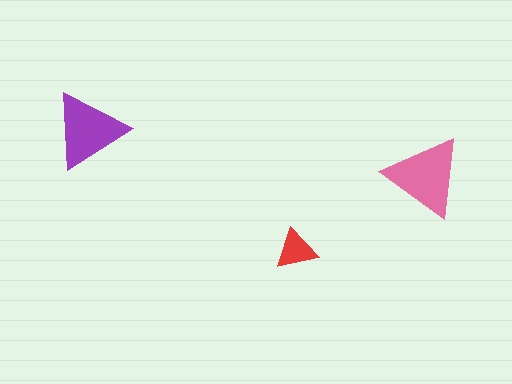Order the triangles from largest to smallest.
the pink one, the purple one, the red one.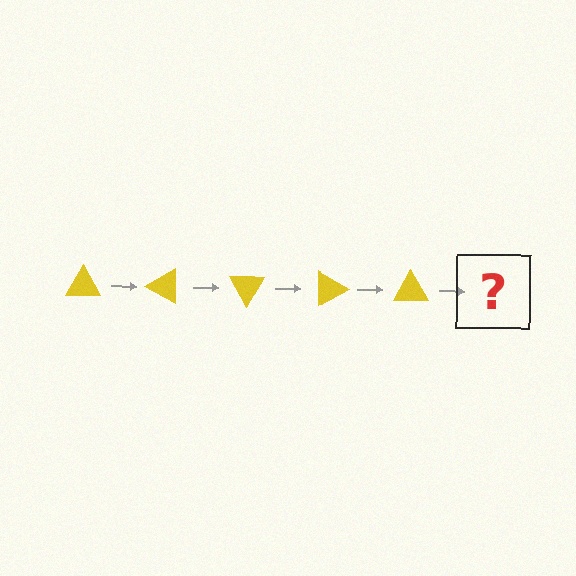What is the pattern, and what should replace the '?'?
The pattern is that the triangle rotates 30 degrees each step. The '?' should be a yellow triangle rotated 150 degrees.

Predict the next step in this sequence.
The next step is a yellow triangle rotated 150 degrees.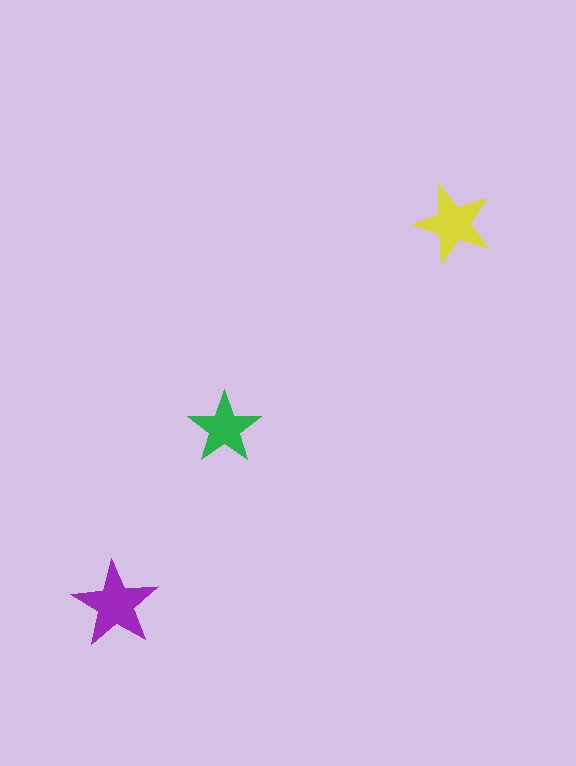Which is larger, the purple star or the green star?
The purple one.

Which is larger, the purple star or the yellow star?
The purple one.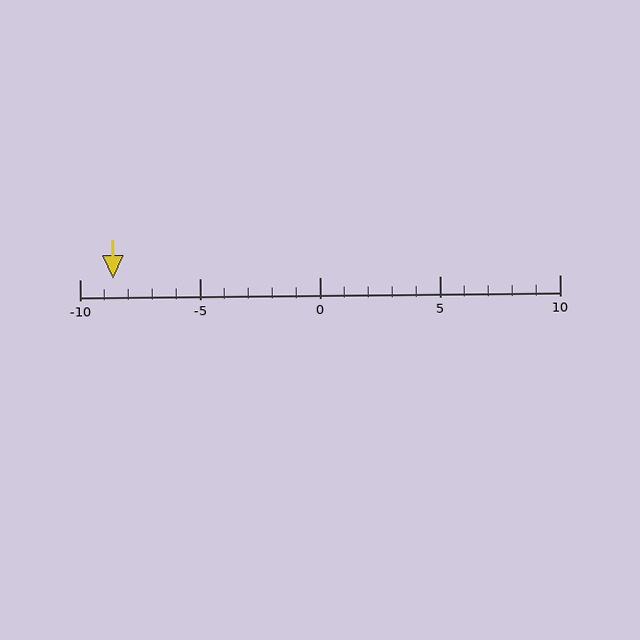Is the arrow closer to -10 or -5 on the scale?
The arrow is closer to -10.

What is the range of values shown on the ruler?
The ruler shows values from -10 to 10.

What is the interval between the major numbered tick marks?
The major tick marks are spaced 5 units apart.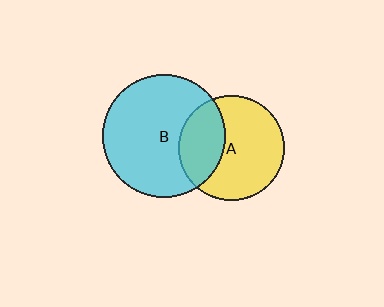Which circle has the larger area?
Circle B (cyan).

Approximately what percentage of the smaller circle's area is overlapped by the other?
Approximately 35%.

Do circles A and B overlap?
Yes.